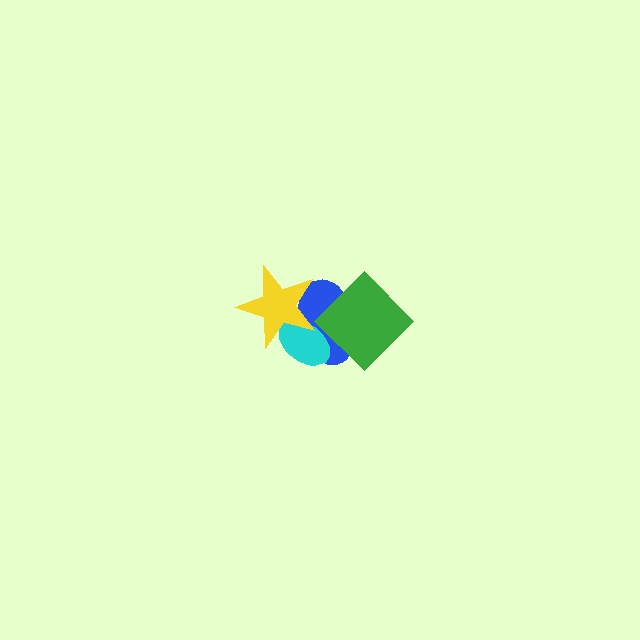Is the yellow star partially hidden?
No, no other shape covers it.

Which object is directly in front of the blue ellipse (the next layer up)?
The green diamond is directly in front of the blue ellipse.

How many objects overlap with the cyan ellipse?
3 objects overlap with the cyan ellipse.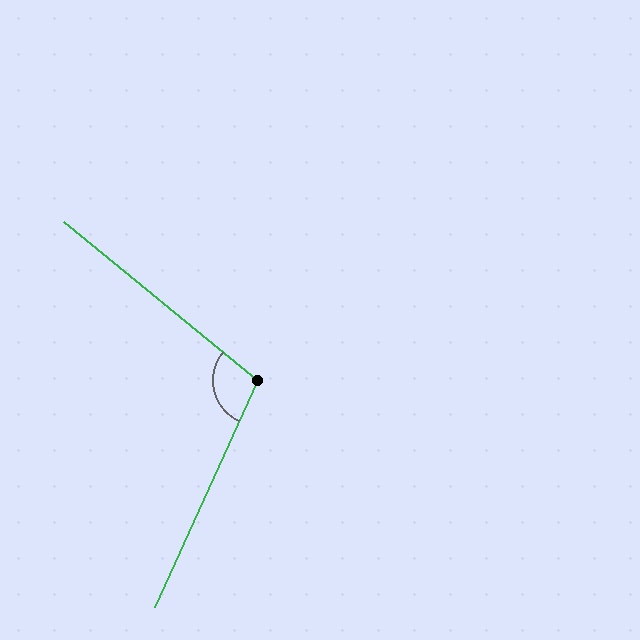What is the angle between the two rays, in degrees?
Approximately 105 degrees.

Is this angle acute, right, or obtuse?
It is obtuse.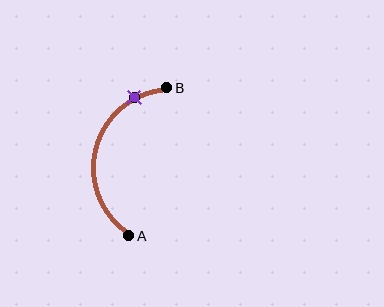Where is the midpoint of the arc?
The arc midpoint is the point on the curve farthest from the straight line joining A and B. It sits to the left of that line.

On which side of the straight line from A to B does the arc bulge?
The arc bulges to the left of the straight line connecting A and B.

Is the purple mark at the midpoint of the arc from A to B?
No. The purple mark lies on the arc but is closer to endpoint B. The arc midpoint would be at the point on the curve equidistant along the arc from both A and B.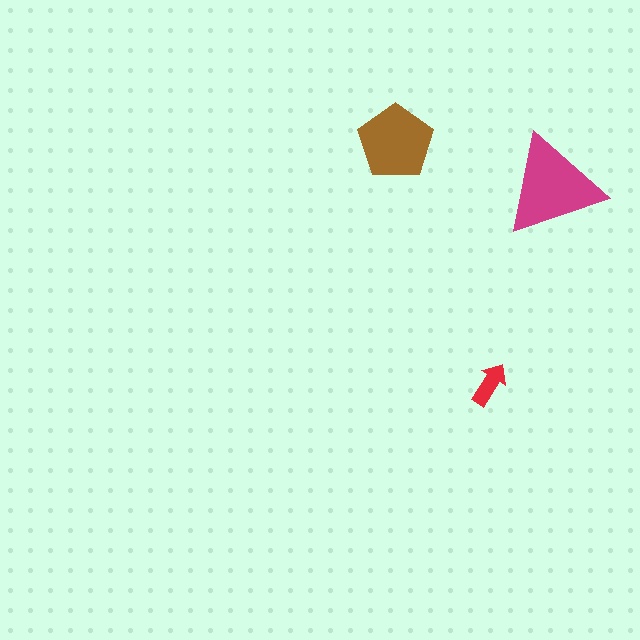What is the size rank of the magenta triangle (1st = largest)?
1st.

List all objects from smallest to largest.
The red arrow, the brown pentagon, the magenta triangle.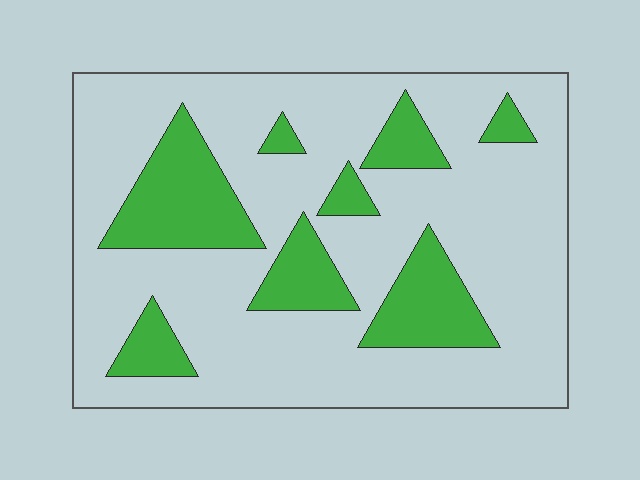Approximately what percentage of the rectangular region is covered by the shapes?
Approximately 25%.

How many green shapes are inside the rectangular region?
8.